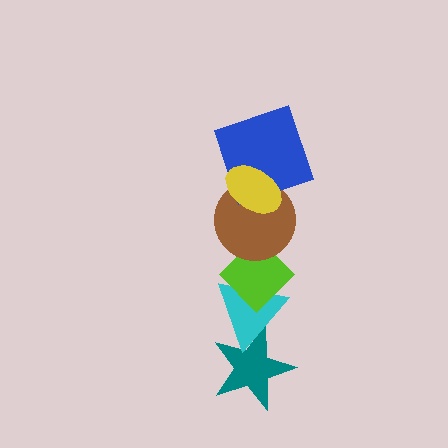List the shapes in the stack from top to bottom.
From top to bottom: the yellow ellipse, the blue square, the brown circle, the lime diamond, the cyan triangle, the teal star.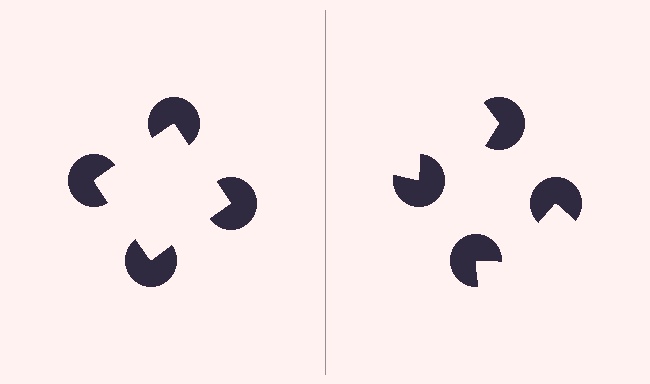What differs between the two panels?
The pac-man discs are positioned identically on both sides; only the wedge orientations differ. On the left they align to a square; on the right they are misaligned.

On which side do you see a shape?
An illusory square appears on the left side. On the right side the wedge cuts are rotated, so no coherent shape forms.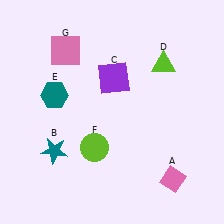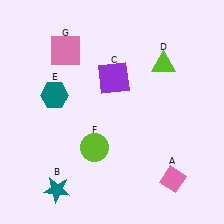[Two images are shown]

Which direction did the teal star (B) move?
The teal star (B) moved down.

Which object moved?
The teal star (B) moved down.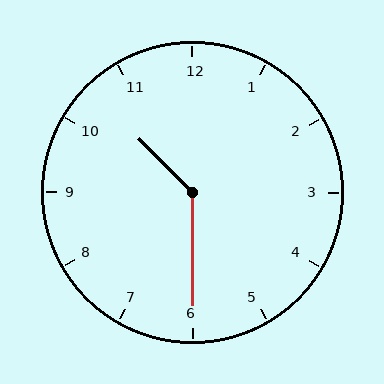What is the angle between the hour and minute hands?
Approximately 135 degrees.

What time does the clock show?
10:30.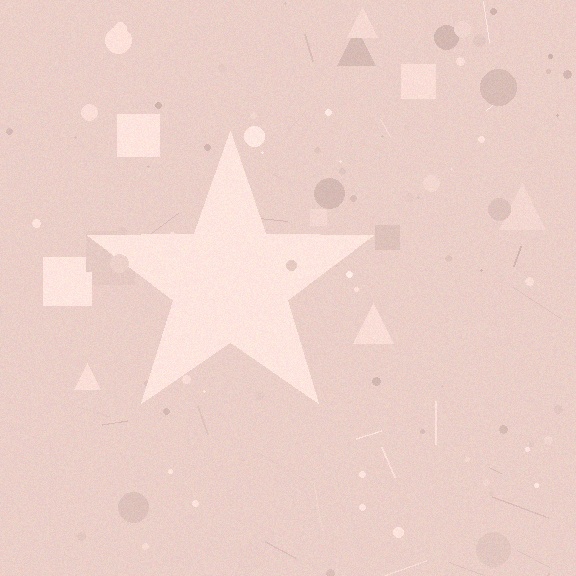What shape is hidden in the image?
A star is hidden in the image.